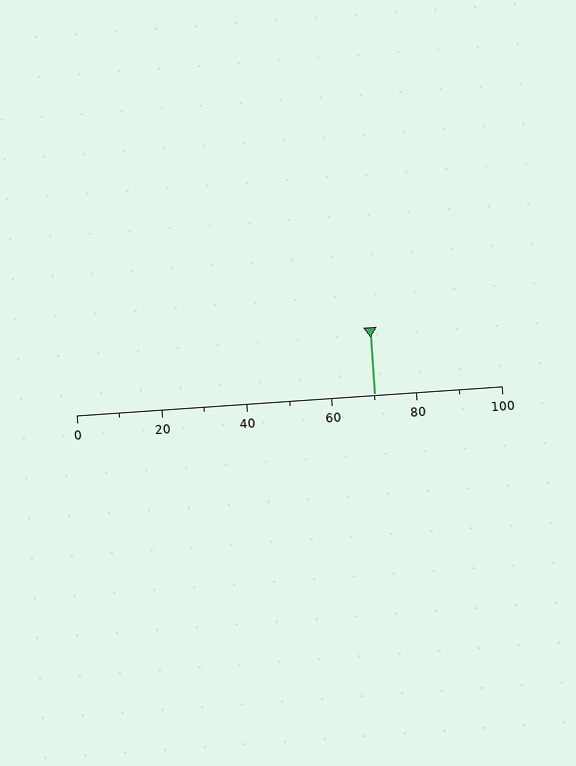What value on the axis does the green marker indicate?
The marker indicates approximately 70.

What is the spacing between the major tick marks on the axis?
The major ticks are spaced 20 apart.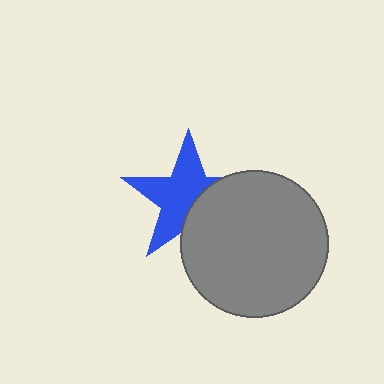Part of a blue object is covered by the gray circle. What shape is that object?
It is a star.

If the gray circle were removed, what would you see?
You would see the complete blue star.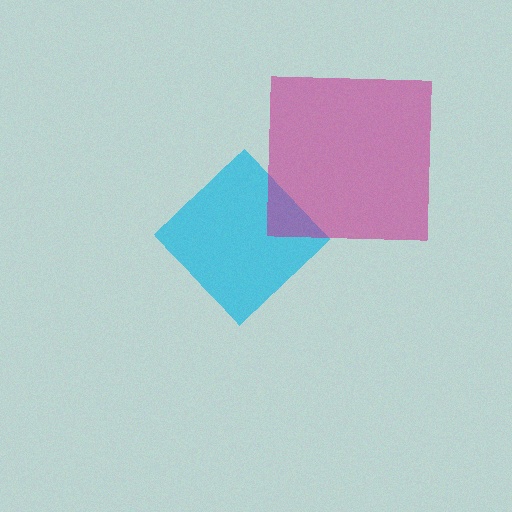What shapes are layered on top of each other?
The layered shapes are: a cyan diamond, a magenta square.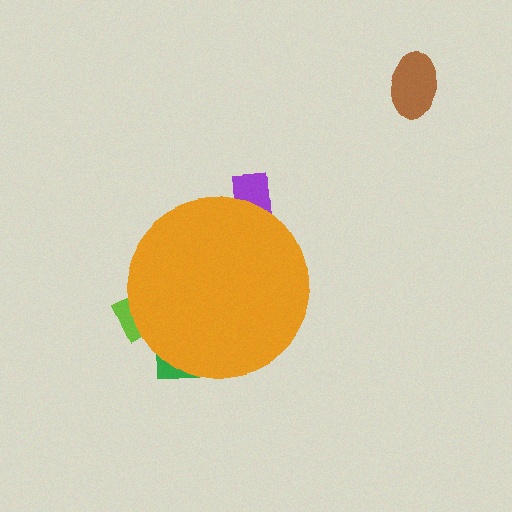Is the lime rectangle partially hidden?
Yes, the lime rectangle is partially hidden behind the orange circle.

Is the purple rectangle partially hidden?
Yes, the purple rectangle is partially hidden behind the orange circle.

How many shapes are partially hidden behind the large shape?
3 shapes are partially hidden.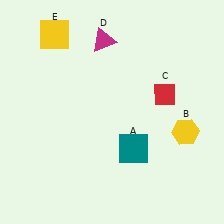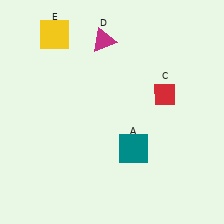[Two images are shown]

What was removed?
The yellow hexagon (B) was removed in Image 2.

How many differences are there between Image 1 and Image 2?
There is 1 difference between the two images.